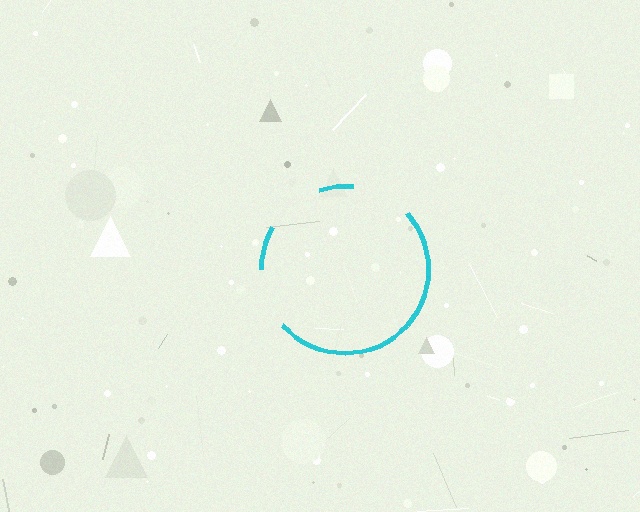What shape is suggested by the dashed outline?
The dashed outline suggests a circle.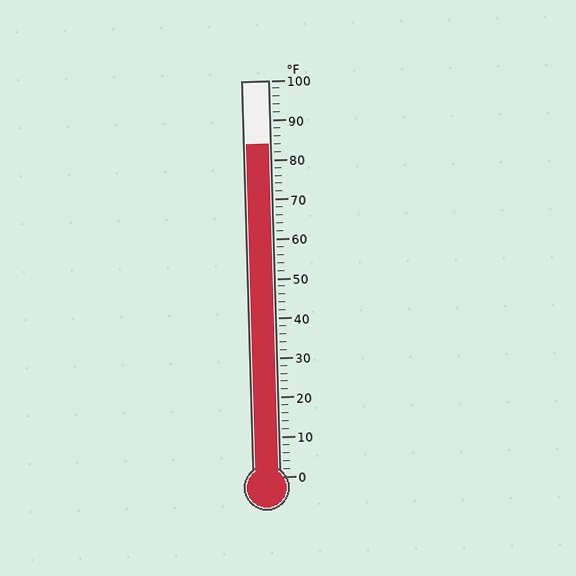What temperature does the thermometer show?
The thermometer shows approximately 84°F.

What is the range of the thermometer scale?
The thermometer scale ranges from 0°F to 100°F.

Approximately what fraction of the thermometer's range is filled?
The thermometer is filled to approximately 85% of its range.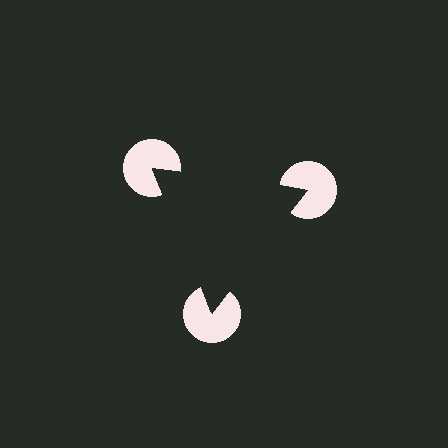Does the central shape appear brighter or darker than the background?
It typically appears slightly darker than the background, even though no actual brightness change is drawn.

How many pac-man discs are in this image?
There are 3 — one at each vertex of the illusory triangle.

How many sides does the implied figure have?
3 sides.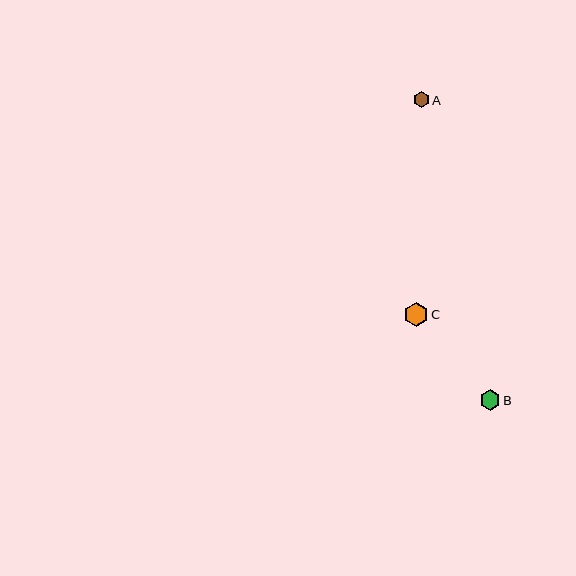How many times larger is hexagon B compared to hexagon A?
Hexagon B is approximately 1.3 times the size of hexagon A.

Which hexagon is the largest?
Hexagon C is the largest with a size of approximately 24 pixels.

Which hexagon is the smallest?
Hexagon A is the smallest with a size of approximately 16 pixels.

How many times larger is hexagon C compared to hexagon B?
Hexagon C is approximately 1.2 times the size of hexagon B.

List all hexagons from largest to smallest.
From largest to smallest: C, B, A.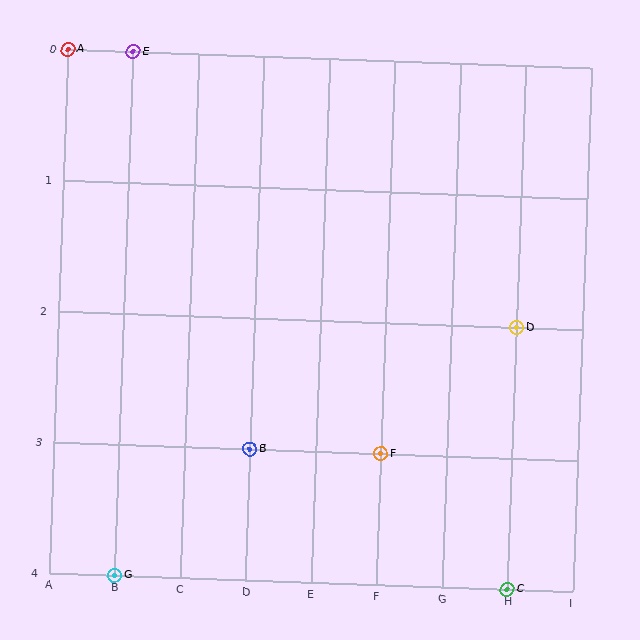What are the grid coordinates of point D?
Point D is at grid coordinates (H, 2).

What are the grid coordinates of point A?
Point A is at grid coordinates (A, 0).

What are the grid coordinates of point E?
Point E is at grid coordinates (B, 0).